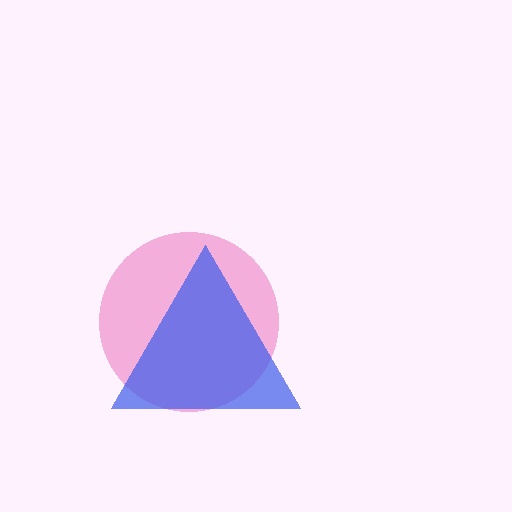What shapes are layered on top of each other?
The layered shapes are: a pink circle, a blue triangle.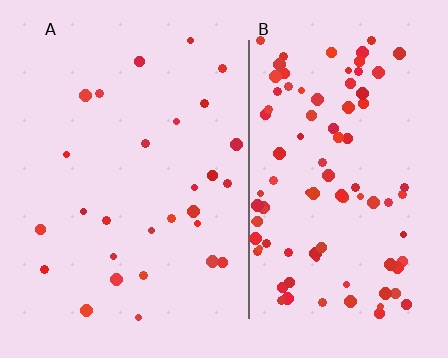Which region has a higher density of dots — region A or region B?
B (the right).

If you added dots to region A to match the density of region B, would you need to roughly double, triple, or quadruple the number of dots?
Approximately triple.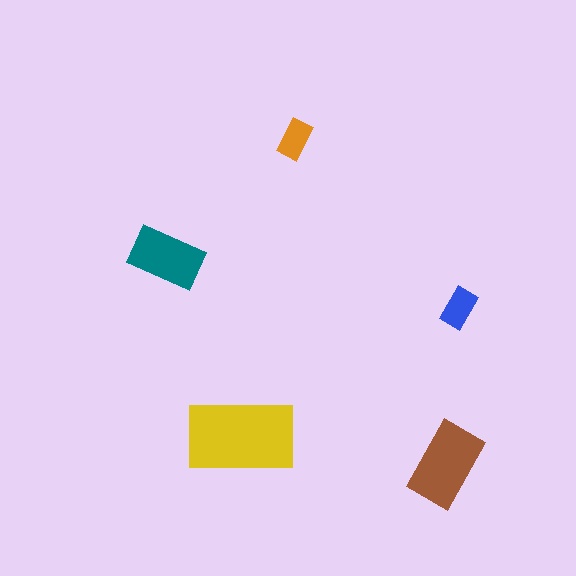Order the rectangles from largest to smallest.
the yellow one, the brown one, the teal one, the blue one, the orange one.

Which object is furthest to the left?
The teal rectangle is leftmost.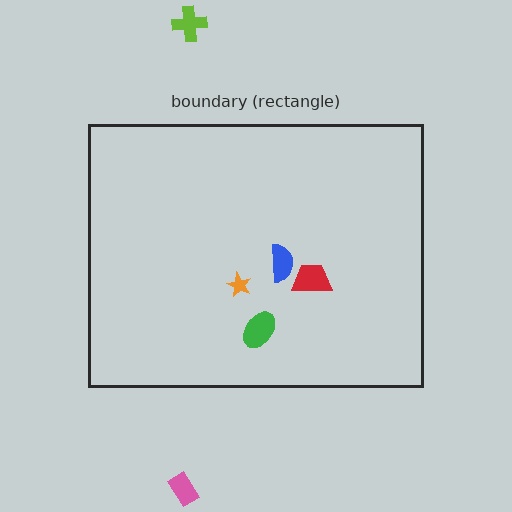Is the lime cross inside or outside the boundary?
Outside.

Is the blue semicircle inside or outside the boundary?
Inside.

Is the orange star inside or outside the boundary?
Inside.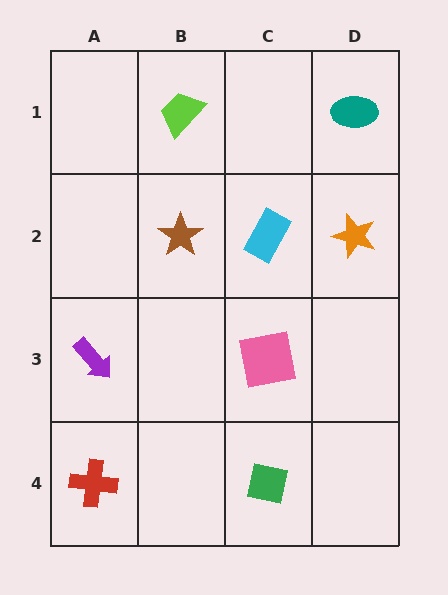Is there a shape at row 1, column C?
No, that cell is empty.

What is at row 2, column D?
An orange star.